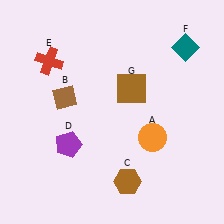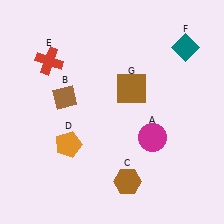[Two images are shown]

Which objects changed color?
A changed from orange to magenta. D changed from purple to orange.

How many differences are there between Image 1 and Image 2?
There are 2 differences between the two images.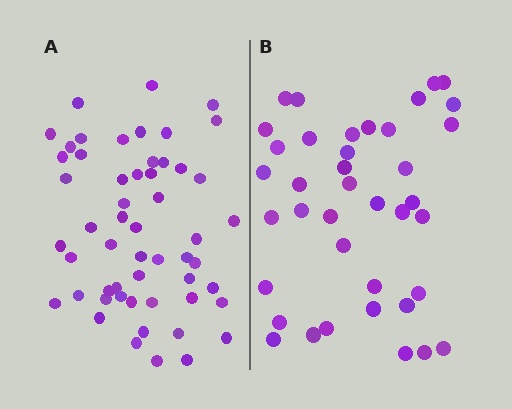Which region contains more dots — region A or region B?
Region A (the left region) has more dots.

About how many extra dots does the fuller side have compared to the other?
Region A has approximately 15 more dots than region B.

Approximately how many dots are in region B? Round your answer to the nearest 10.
About 40 dots. (The exact count is 39, which rounds to 40.)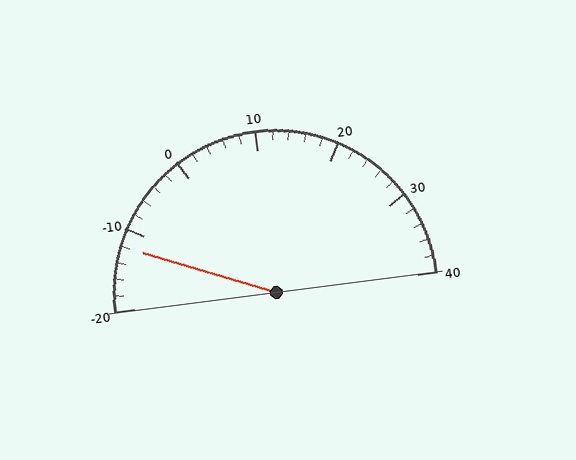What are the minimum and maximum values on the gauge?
The gauge ranges from -20 to 40.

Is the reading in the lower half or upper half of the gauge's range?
The reading is in the lower half of the range (-20 to 40).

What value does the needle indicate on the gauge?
The needle indicates approximately -12.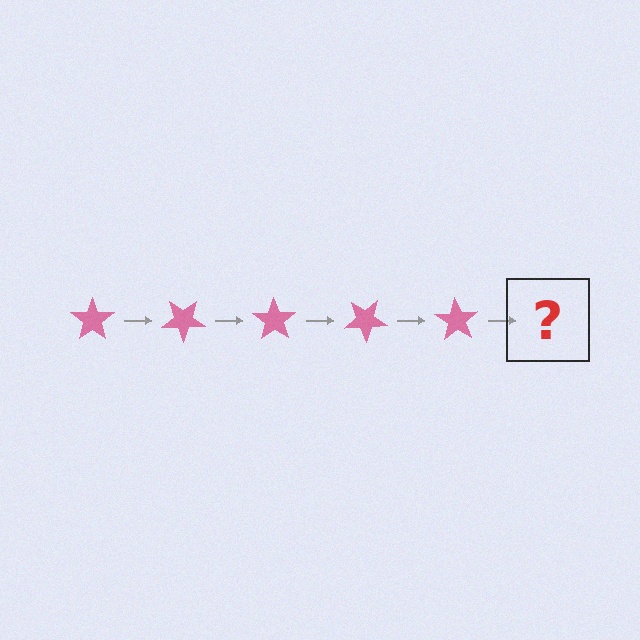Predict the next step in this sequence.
The next step is a pink star rotated 175 degrees.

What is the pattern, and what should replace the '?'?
The pattern is that the star rotates 35 degrees each step. The '?' should be a pink star rotated 175 degrees.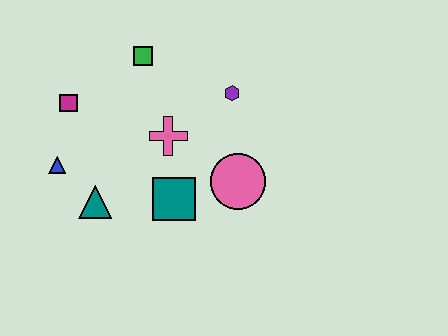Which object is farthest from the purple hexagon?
The blue triangle is farthest from the purple hexagon.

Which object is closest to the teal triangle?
The blue triangle is closest to the teal triangle.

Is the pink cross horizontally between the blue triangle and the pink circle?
Yes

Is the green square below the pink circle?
No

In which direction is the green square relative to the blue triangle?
The green square is above the blue triangle.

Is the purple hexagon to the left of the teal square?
No